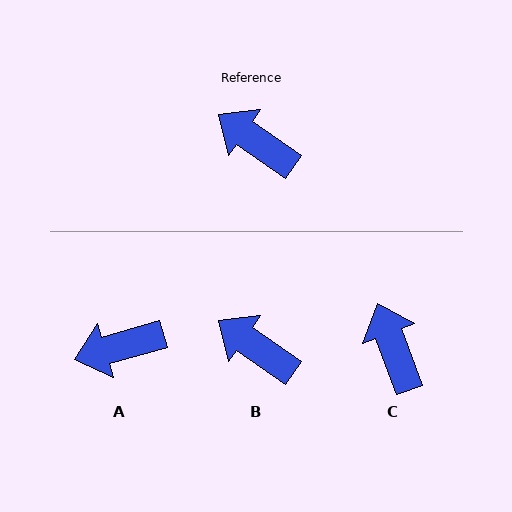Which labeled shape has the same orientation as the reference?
B.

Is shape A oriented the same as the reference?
No, it is off by about 51 degrees.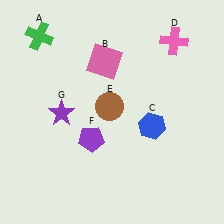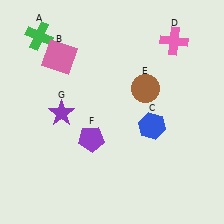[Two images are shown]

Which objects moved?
The objects that moved are: the pink square (B), the brown circle (E).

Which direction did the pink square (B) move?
The pink square (B) moved left.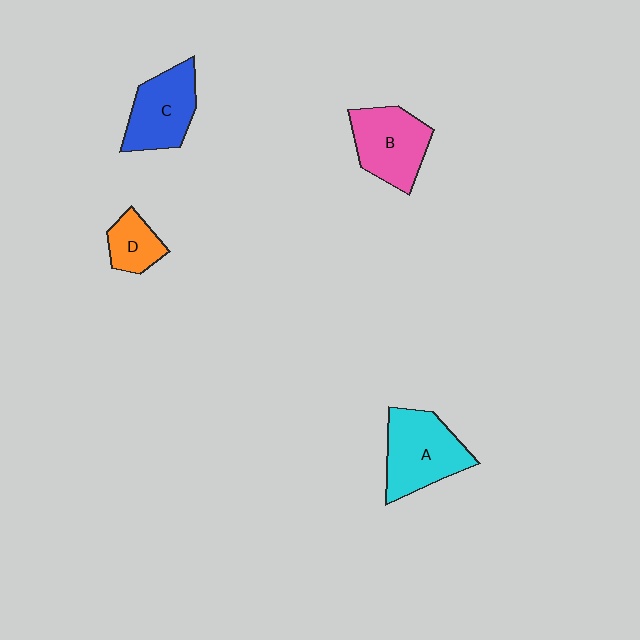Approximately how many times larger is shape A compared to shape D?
Approximately 2.1 times.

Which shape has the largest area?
Shape A (cyan).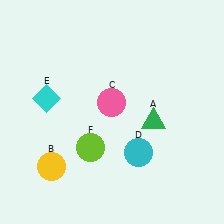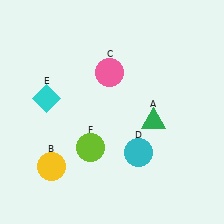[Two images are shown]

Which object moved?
The pink circle (C) moved up.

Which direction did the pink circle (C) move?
The pink circle (C) moved up.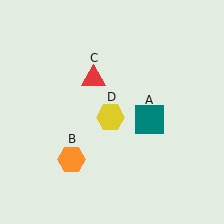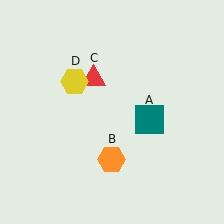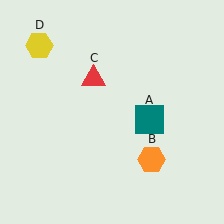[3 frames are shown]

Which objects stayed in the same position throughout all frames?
Teal square (object A) and red triangle (object C) remained stationary.